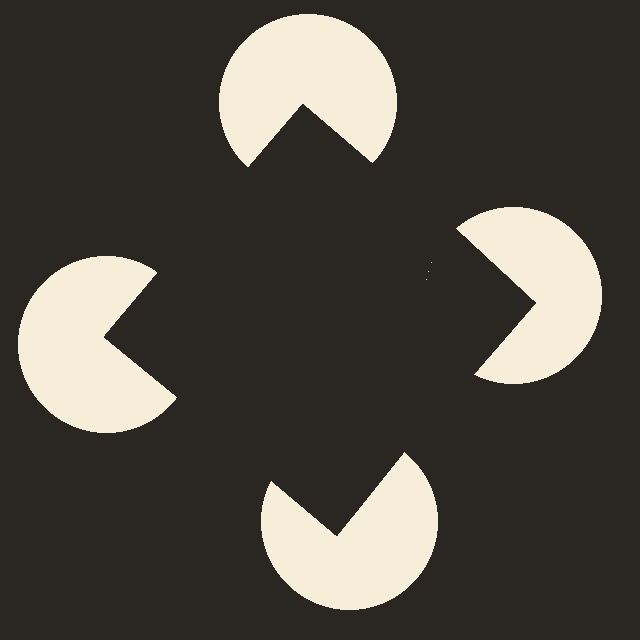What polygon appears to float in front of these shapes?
An illusory square — its edges are inferred from the aligned wedge cuts in the pac-man discs, not physically drawn.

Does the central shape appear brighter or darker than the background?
It typically appears slightly darker than the background, even though no actual brightness change is drawn.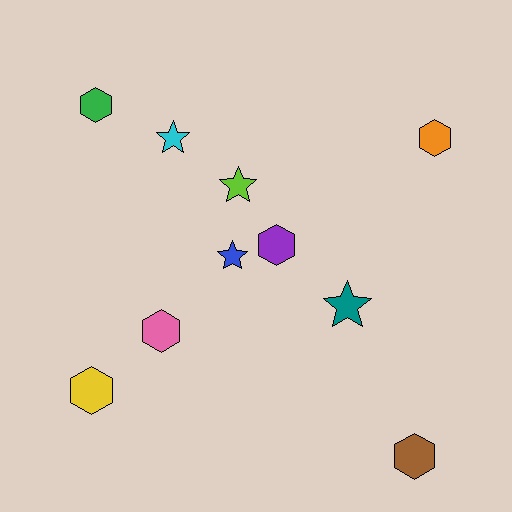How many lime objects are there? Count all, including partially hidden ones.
There is 1 lime object.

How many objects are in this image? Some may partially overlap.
There are 10 objects.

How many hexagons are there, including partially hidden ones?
There are 6 hexagons.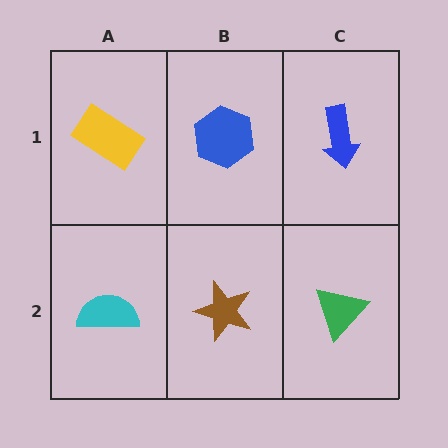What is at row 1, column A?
A yellow rectangle.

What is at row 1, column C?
A blue arrow.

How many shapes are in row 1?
3 shapes.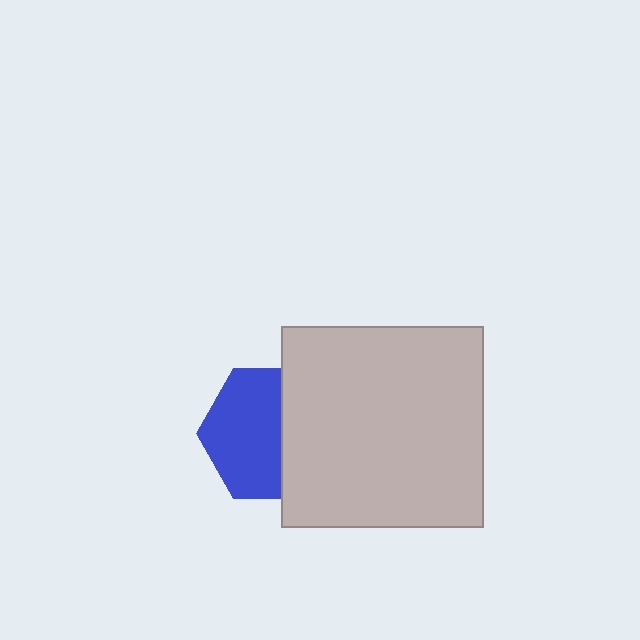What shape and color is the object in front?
The object in front is a light gray square.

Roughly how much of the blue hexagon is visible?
About half of it is visible (roughly 59%).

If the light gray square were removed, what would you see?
You would see the complete blue hexagon.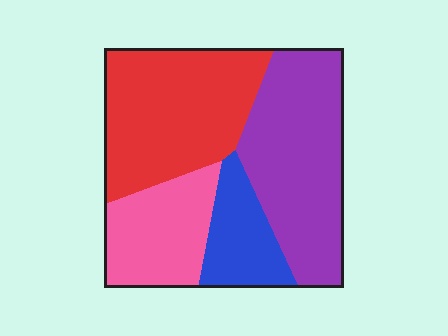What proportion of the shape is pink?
Pink takes up about one fifth (1/5) of the shape.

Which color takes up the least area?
Blue, at roughly 15%.